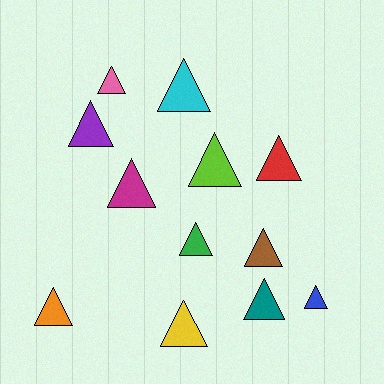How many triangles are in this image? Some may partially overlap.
There are 12 triangles.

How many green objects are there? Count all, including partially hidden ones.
There is 1 green object.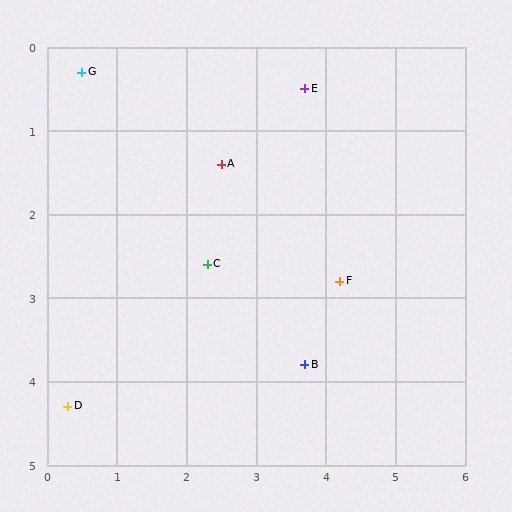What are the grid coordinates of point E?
Point E is at approximately (3.7, 0.5).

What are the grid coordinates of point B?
Point B is at approximately (3.7, 3.8).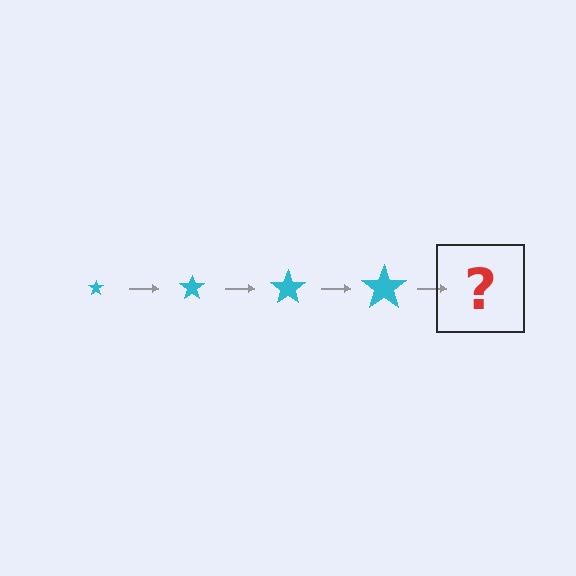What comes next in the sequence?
The next element should be a cyan star, larger than the previous one.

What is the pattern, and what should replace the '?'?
The pattern is that the star gets progressively larger each step. The '?' should be a cyan star, larger than the previous one.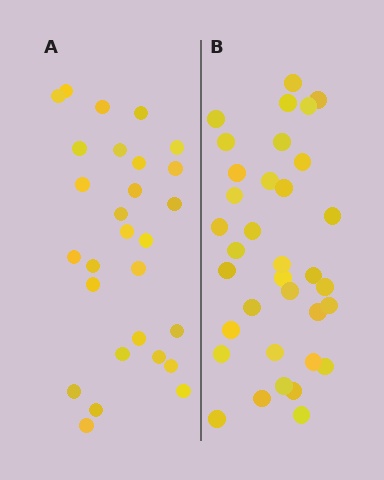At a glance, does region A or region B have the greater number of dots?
Region B (the right region) has more dots.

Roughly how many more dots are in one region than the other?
Region B has roughly 8 or so more dots than region A.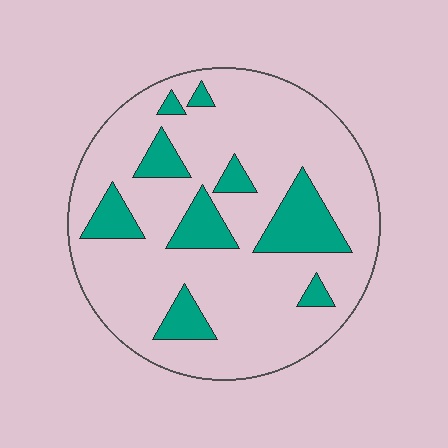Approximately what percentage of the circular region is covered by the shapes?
Approximately 20%.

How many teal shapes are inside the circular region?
9.